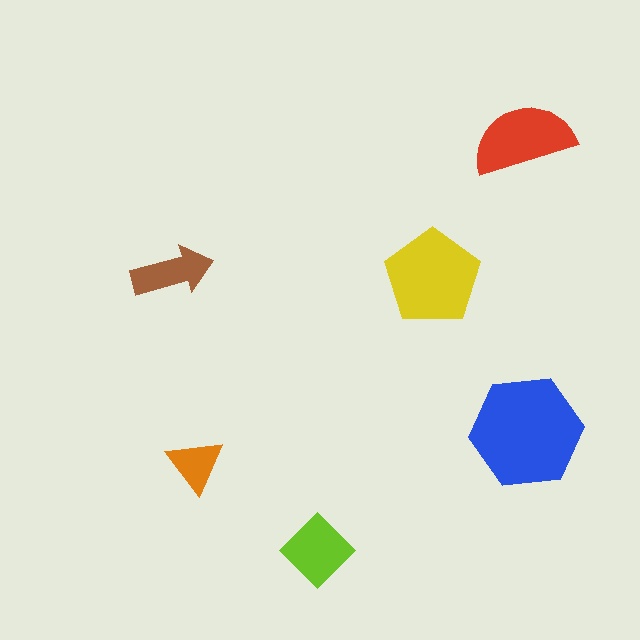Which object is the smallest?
The orange triangle.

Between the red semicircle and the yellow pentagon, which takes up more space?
The yellow pentagon.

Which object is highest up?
The red semicircle is topmost.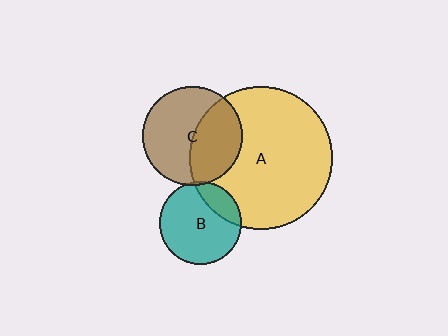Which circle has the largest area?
Circle A (yellow).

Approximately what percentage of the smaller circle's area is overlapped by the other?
Approximately 40%.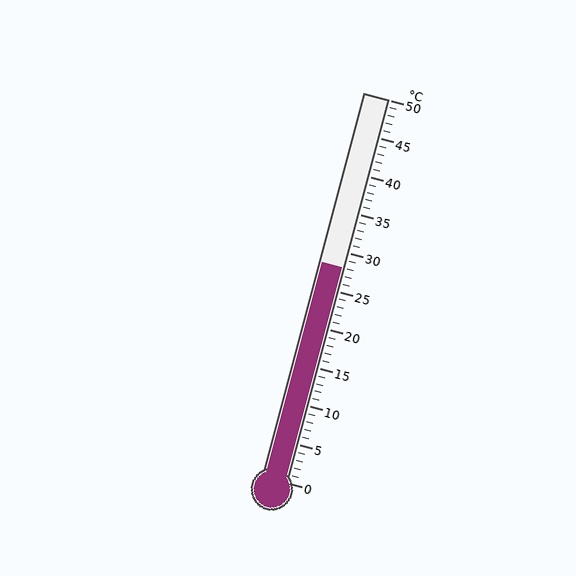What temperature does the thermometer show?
The thermometer shows approximately 28°C.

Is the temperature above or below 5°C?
The temperature is above 5°C.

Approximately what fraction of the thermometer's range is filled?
The thermometer is filled to approximately 55% of its range.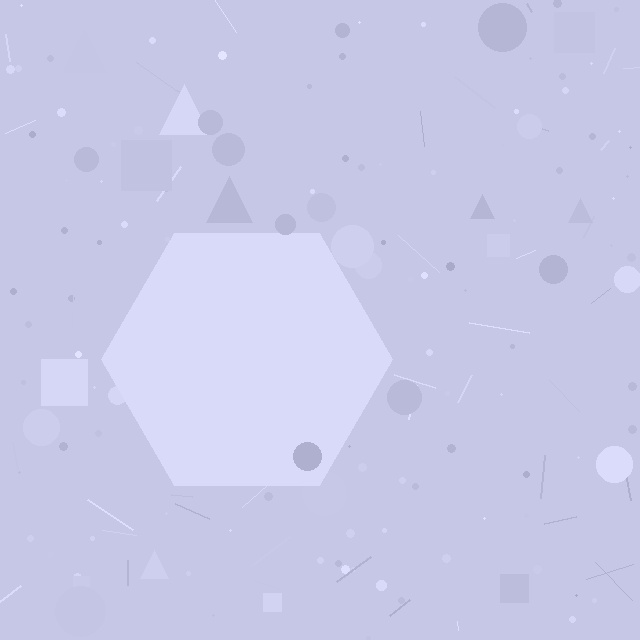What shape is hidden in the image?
A hexagon is hidden in the image.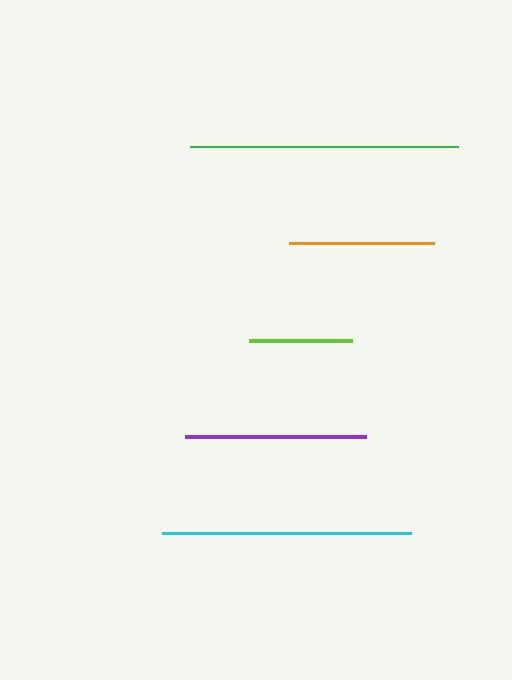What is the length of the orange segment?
The orange segment is approximately 144 pixels long.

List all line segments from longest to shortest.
From longest to shortest: green, cyan, purple, orange, lime.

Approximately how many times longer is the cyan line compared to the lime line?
The cyan line is approximately 2.4 times the length of the lime line.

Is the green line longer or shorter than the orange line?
The green line is longer than the orange line.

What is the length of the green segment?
The green segment is approximately 268 pixels long.